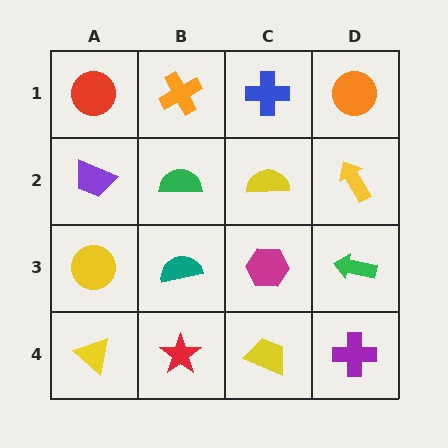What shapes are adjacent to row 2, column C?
A blue cross (row 1, column C), a magenta hexagon (row 3, column C), a green semicircle (row 2, column B), a yellow arrow (row 2, column D).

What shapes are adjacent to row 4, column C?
A magenta hexagon (row 3, column C), a red star (row 4, column B), a purple cross (row 4, column D).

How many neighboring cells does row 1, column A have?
2.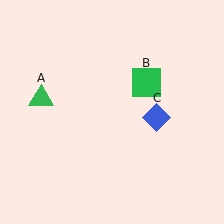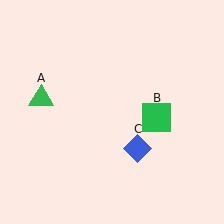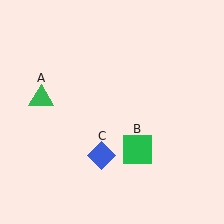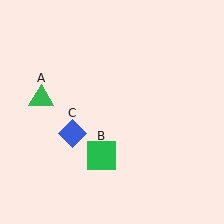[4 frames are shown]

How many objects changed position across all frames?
2 objects changed position: green square (object B), blue diamond (object C).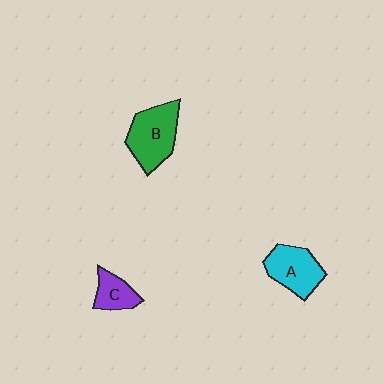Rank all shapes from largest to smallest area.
From largest to smallest: B (green), A (cyan), C (purple).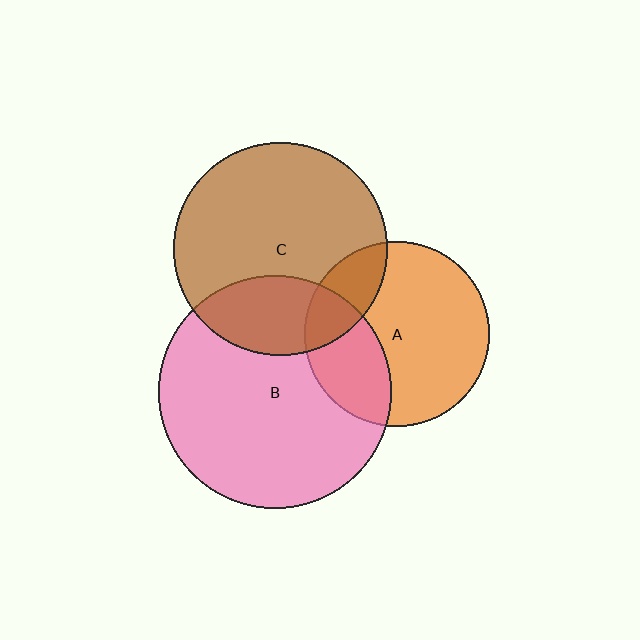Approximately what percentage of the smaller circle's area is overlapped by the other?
Approximately 20%.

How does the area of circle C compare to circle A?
Approximately 1.3 times.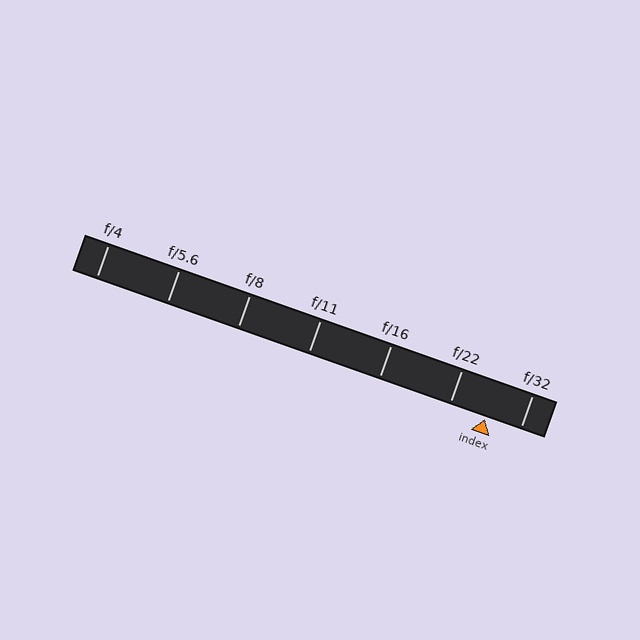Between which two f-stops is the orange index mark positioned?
The index mark is between f/22 and f/32.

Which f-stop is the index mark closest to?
The index mark is closest to f/32.